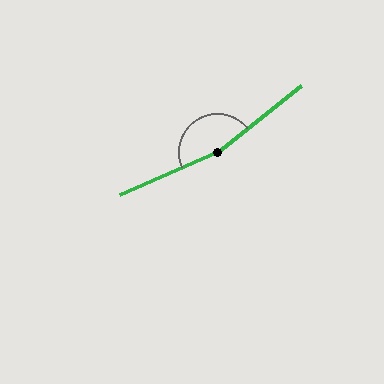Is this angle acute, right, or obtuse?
It is obtuse.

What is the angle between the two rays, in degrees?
Approximately 165 degrees.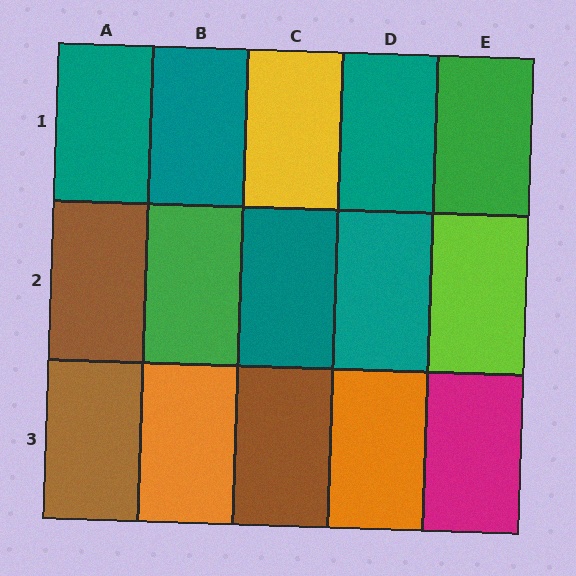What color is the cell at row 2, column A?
Brown.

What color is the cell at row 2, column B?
Green.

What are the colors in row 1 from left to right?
Teal, teal, yellow, teal, green.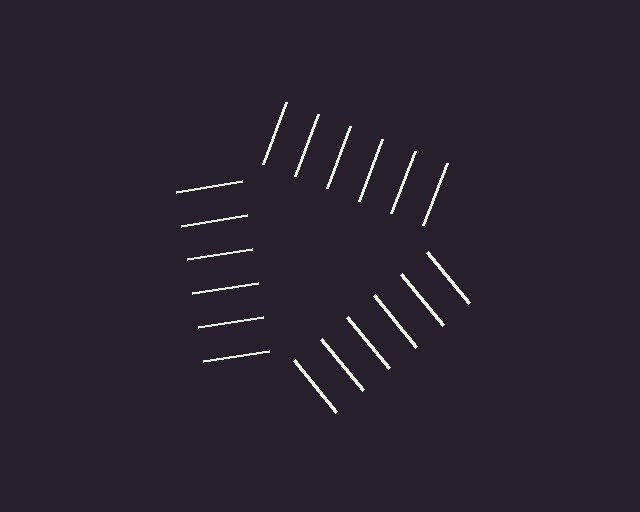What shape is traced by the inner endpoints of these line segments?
An illusory triangle — the line segments terminate on its edges but no continuous stroke is drawn.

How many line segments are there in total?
18 — 6 along each of the 3 edges.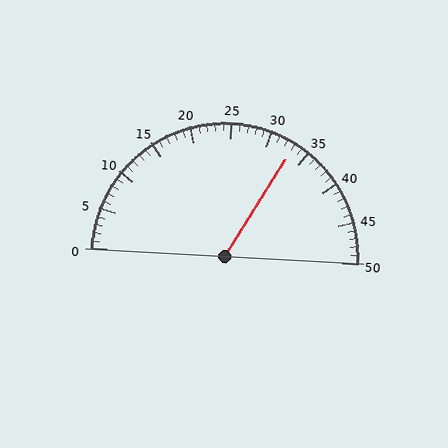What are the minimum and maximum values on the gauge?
The gauge ranges from 0 to 50.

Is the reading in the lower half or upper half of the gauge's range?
The reading is in the upper half of the range (0 to 50).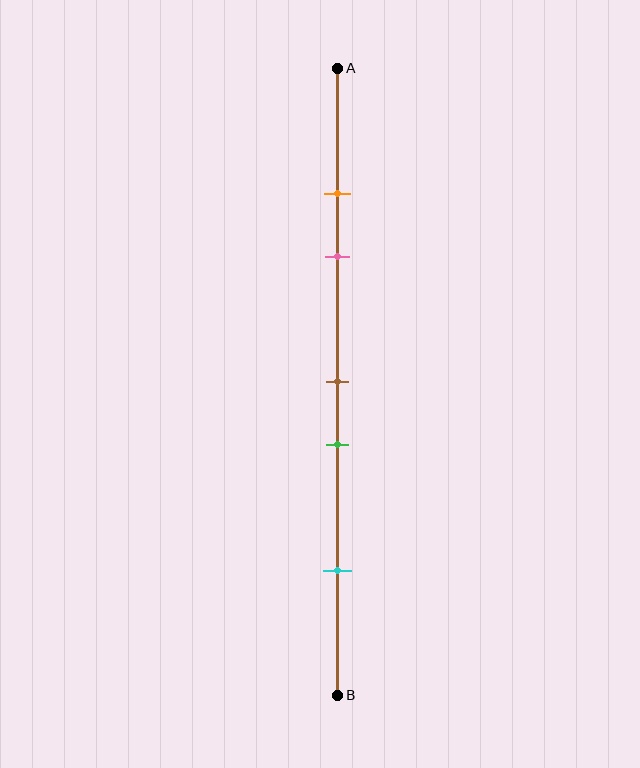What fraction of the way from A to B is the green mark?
The green mark is approximately 60% (0.6) of the way from A to B.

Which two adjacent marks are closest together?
The orange and pink marks are the closest adjacent pair.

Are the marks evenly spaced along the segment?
No, the marks are not evenly spaced.